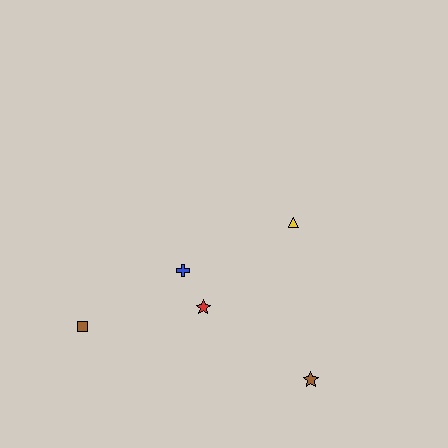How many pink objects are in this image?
There are no pink objects.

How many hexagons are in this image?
There are no hexagons.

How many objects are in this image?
There are 5 objects.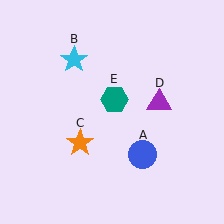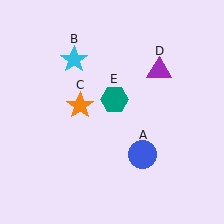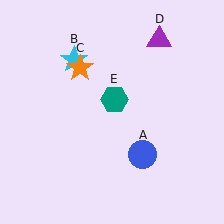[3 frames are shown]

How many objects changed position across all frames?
2 objects changed position: orange star (object C), purple triangle (object D).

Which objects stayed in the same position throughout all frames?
Blue circle (object A) and cyan star (object B) and teal hexagon (object E) remained stationary.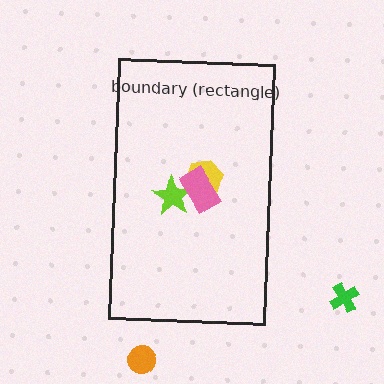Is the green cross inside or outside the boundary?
Outside.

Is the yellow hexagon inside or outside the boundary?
Inside.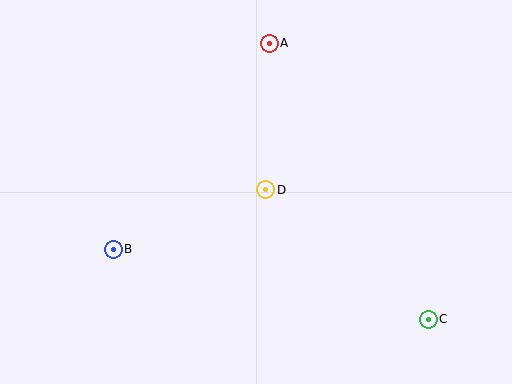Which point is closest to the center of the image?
Point D at (266, 190) is closest to the center.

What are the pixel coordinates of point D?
Point D is at (266, 190).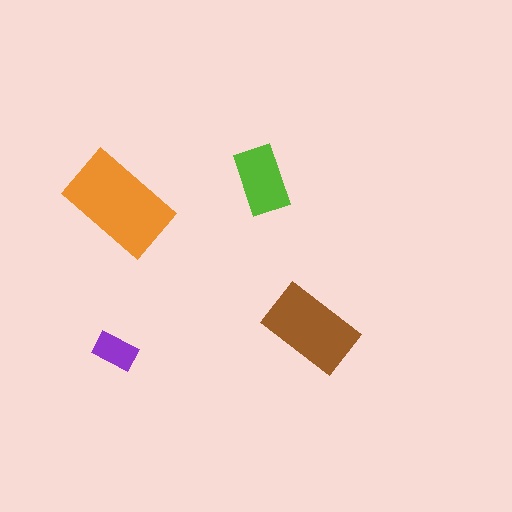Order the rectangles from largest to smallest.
the orange one, the brown one, the lime one, the purple one.